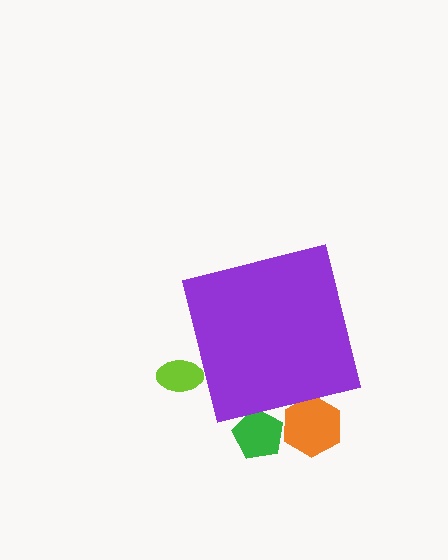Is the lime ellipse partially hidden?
Yes, the lime ellipse is partially hidden behind the purple square.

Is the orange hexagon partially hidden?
Yes, the orange hexagon is partially hidden behind the purple square.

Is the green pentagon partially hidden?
Yes, the green pentagon is partially hidden behind the purple square.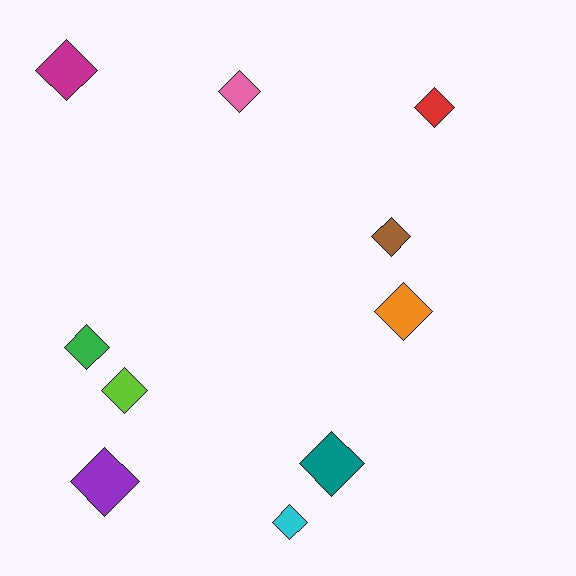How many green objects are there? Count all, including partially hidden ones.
There is 1 green object.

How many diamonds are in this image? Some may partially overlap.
There are 10 diamonds.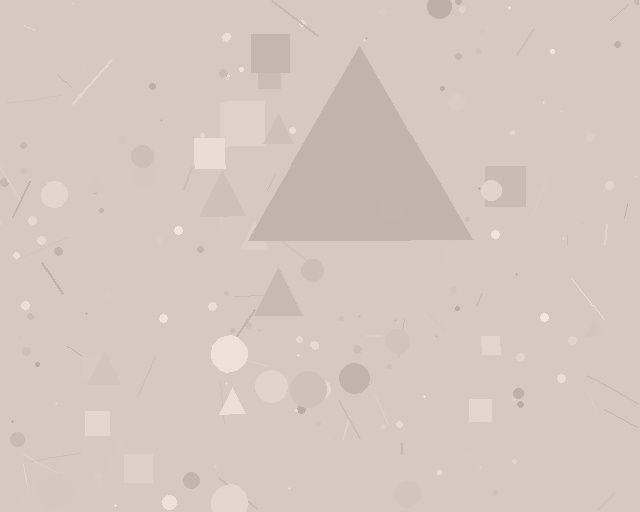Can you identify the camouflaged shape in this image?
The camouflaged shape is a triangle.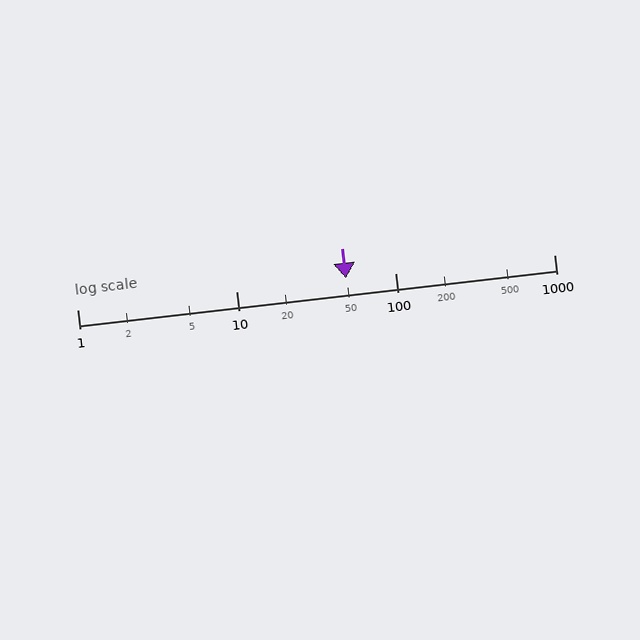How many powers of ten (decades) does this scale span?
The scale spans 3 decades, from 1 to 1000.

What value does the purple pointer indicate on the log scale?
The pointer indicates approximately 49.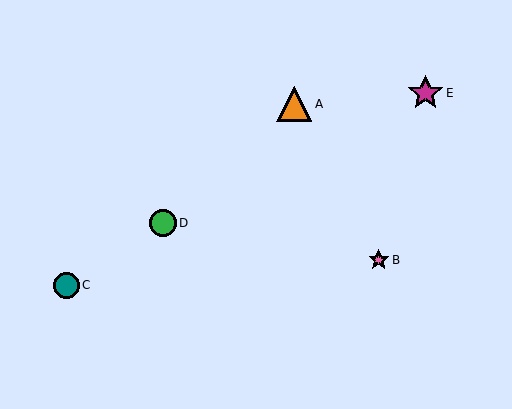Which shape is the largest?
The magenta star (labeled E) is the largest.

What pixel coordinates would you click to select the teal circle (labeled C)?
Click at (66, 285) to select the teal circle C.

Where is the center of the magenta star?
The center of the magenta star is at (425, 93).